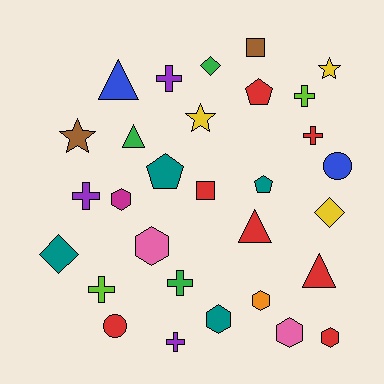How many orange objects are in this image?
There is 1 orange object.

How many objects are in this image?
There are 30 objects.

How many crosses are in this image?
There are 7 crosses.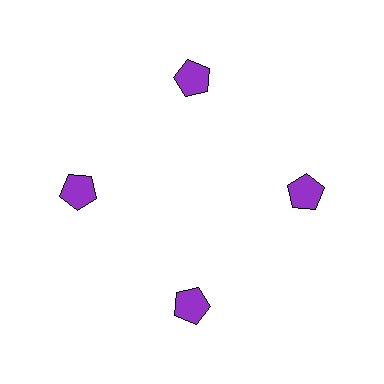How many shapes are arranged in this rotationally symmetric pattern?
There are 4 shapes, arranged in 4 groups of 1.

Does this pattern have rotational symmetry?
Yes, this pattern has 4-fold rotational symmetry. It looks the same after rotating 90 degrees around the center.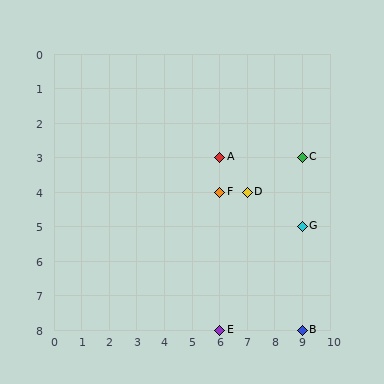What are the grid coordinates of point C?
Point C is at grid coordinates (9, 3).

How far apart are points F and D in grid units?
Points F and D are 1 column apart.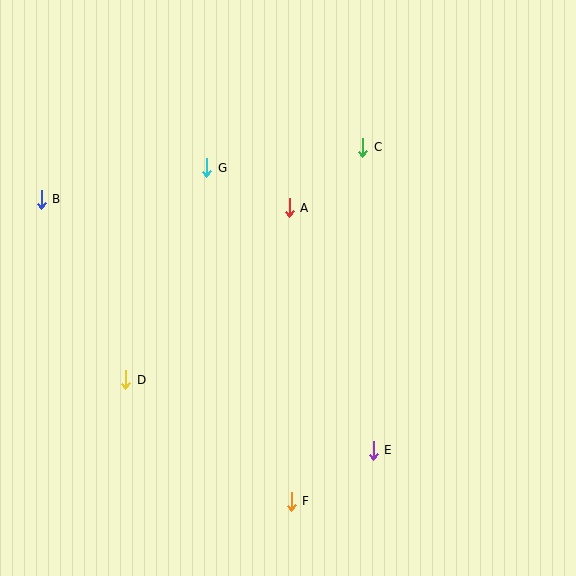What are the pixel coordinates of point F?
Point F is at (291, 501).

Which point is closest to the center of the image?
Point A at (289, 208) is closest to the center.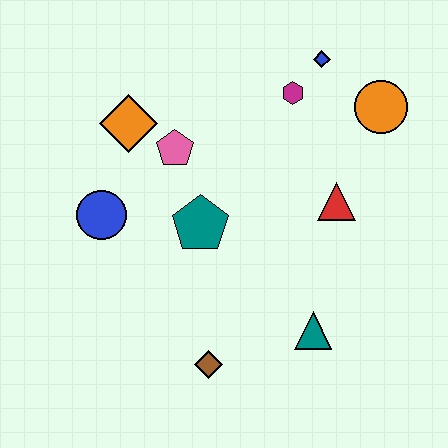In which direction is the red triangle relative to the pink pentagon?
The red triangle is to the right of the pink pentagon.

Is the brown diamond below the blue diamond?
Yes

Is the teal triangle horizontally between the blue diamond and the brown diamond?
Yes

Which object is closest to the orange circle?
The blue diamond is closest to the orange circle.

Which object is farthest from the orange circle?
The brown diamond is farthest from the orange circle.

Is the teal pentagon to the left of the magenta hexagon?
Yes